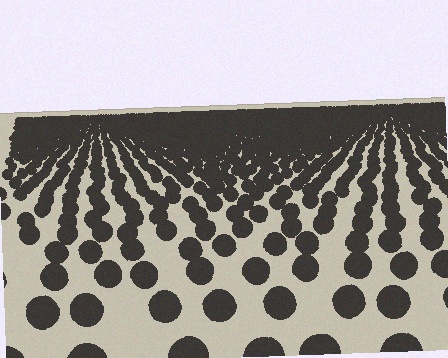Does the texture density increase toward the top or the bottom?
Density increases toward the top.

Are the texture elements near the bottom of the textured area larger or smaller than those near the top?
Larger. Near the bottom, elements are closer to the viewer and appear at a bigger on-screen size.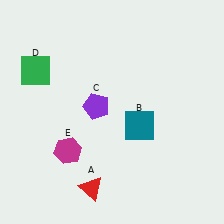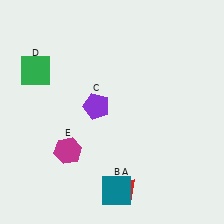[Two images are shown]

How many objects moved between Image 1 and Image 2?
2 objects moved between the two images.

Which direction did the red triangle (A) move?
The red triangle (A) moved right.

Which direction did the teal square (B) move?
The teal square (B) moved down.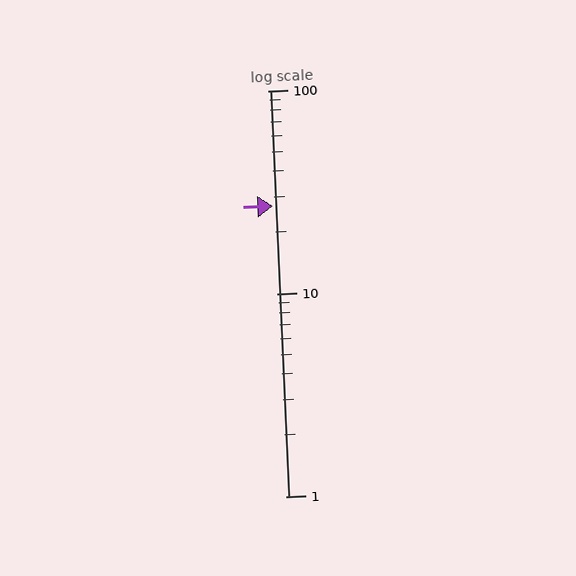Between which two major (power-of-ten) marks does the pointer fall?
The pointer is between 10 and 100.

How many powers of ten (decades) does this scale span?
The scale spans 2 decades, from 1 to 100.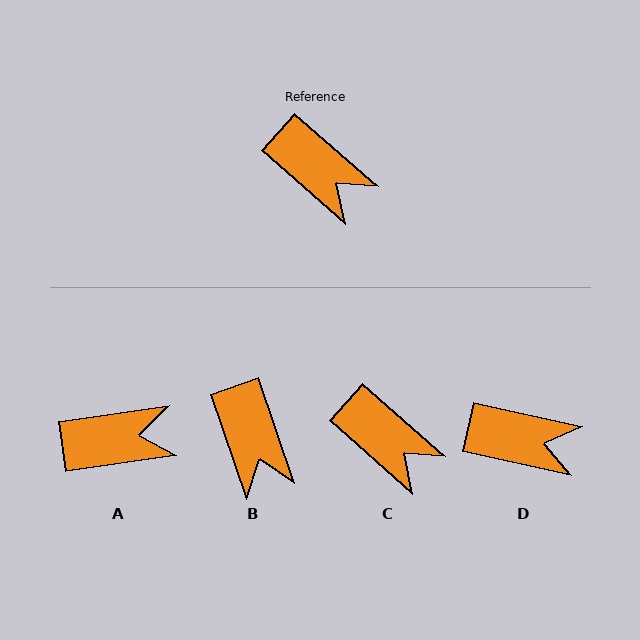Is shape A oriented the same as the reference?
No, it is off by about 49 degrees.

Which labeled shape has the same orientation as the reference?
C.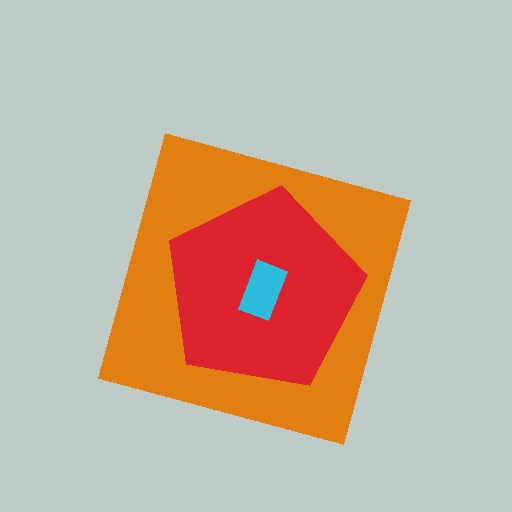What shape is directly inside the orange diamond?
The red pentagon.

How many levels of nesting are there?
3.